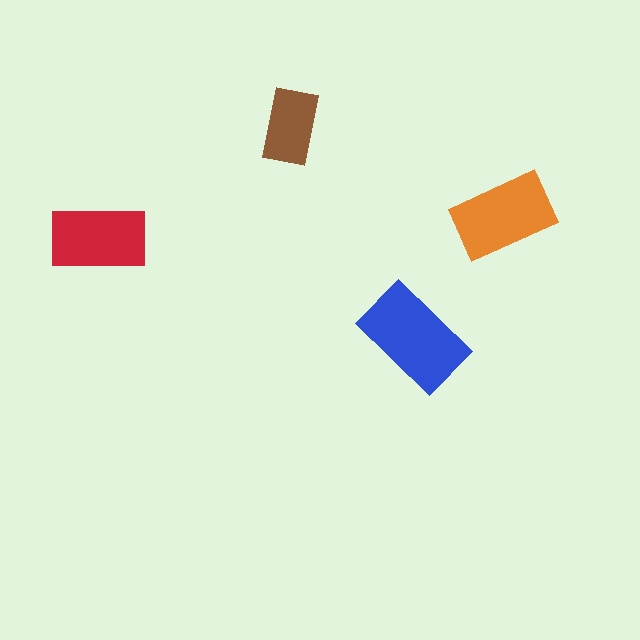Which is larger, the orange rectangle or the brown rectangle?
The orange one.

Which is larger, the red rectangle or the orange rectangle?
The orange one.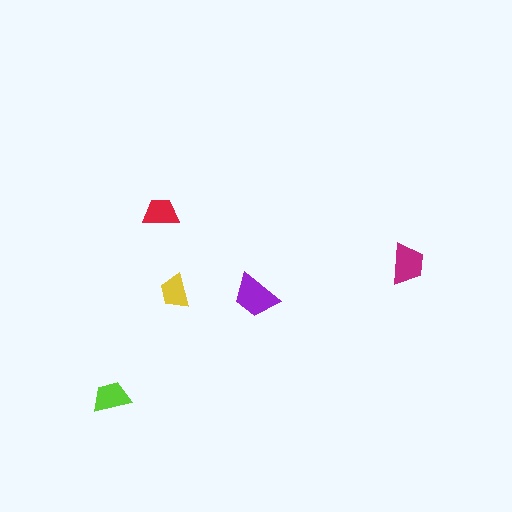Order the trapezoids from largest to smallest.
the purple one, the magenta one, the lime one, the red one, the yellow one.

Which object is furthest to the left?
The lime trapezoid is leftmost.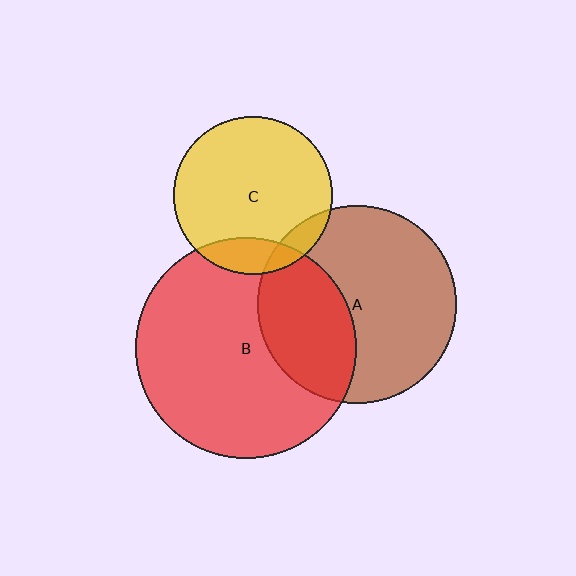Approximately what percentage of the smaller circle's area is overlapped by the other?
Approximately 10%.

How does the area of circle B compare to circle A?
Approximately 1.2 times.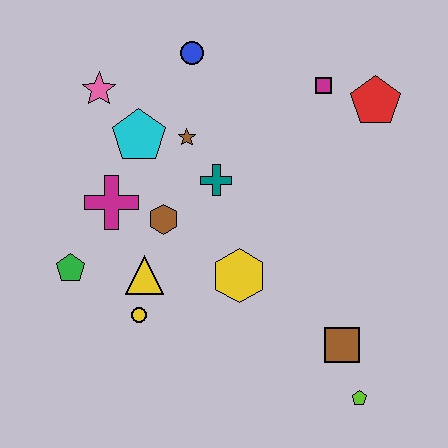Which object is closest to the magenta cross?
The brown hexagon is closest to the magenta cross.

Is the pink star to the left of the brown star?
Yes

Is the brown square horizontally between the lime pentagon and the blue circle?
Yes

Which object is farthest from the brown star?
The lime pentagon is farthest from the brown star.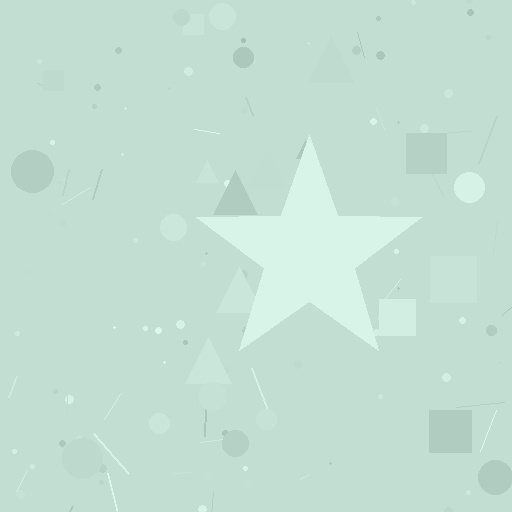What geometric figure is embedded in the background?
A star is embedded in the background.